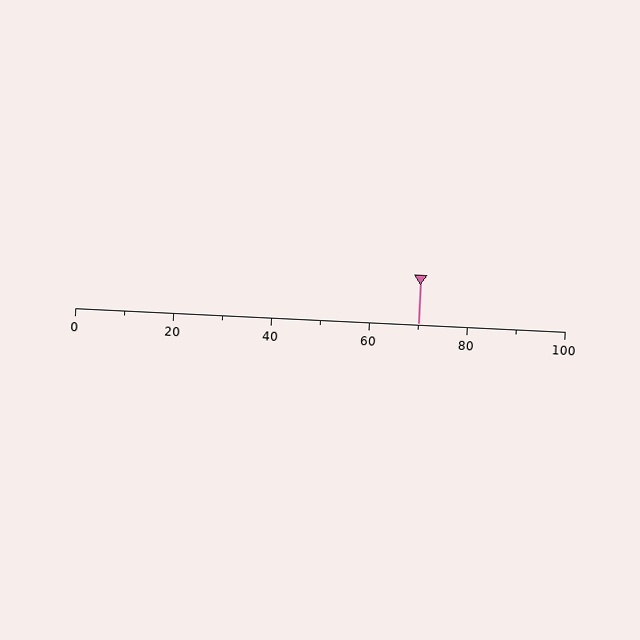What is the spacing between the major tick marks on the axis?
The major ticks are spaced 20 apart.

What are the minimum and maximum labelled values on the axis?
The axis runs from 0 to 100.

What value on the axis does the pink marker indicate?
The marker indicates approximately 70.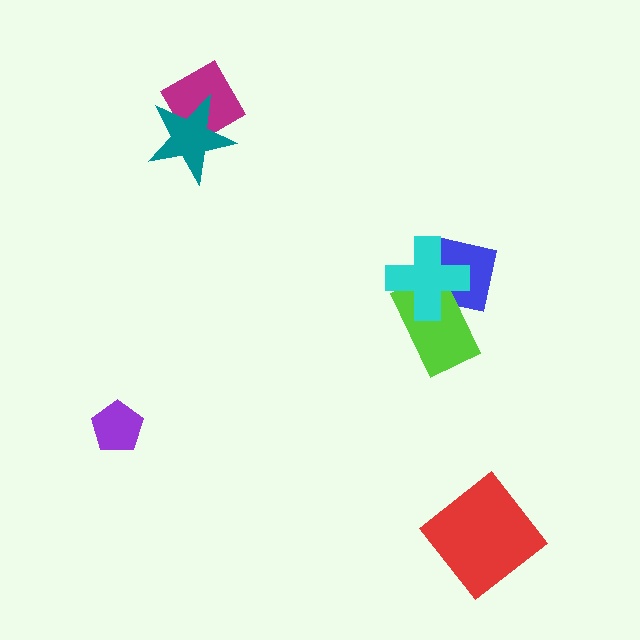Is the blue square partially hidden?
Yes, it is partially covered by another shape.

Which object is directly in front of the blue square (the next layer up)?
The lime rectangle is directly in front of the blue square.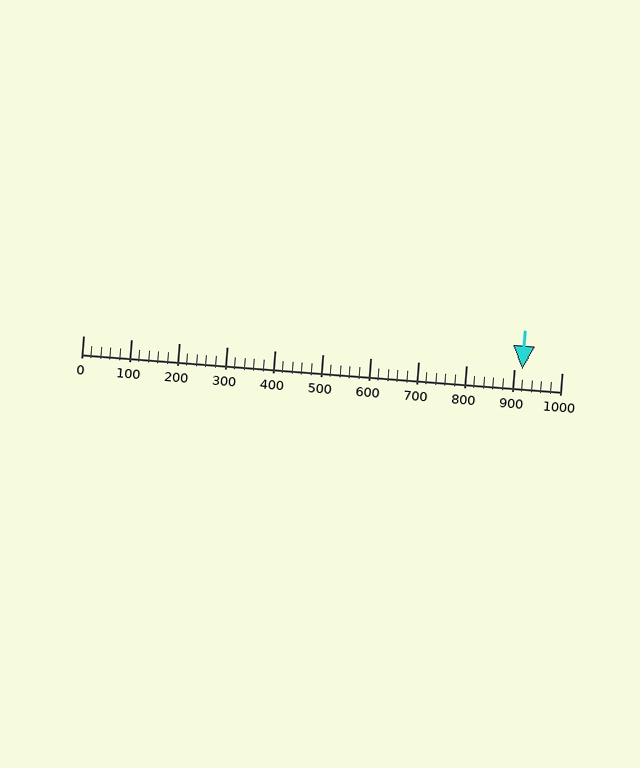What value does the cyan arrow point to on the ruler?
The cyan arrow points to approximately 918.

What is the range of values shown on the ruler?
The ruler shows values from 0 to 1000.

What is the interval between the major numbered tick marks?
The major tick marks are spaced 100 units apart.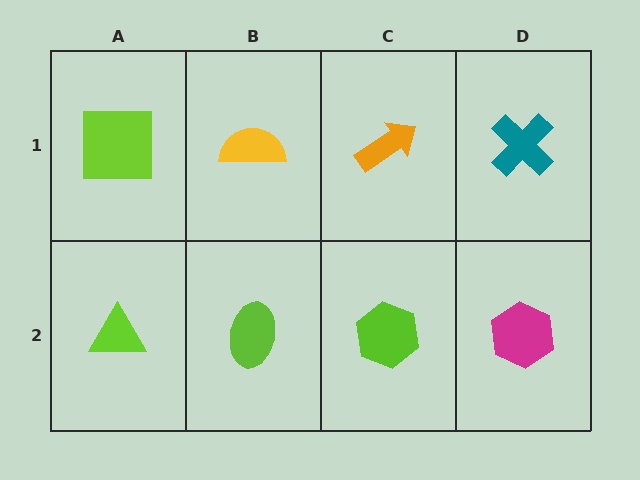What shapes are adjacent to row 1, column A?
A lime triangle (row 2, column A), a yellow semicircle (row 1, column B).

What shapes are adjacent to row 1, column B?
A lime ellipse (row 2, column B), a lime square (row 1, column A), an orange arrow (row 1, column C).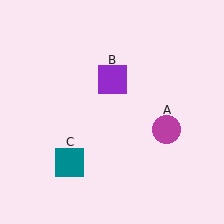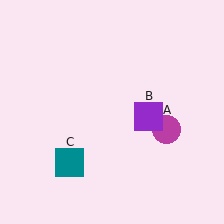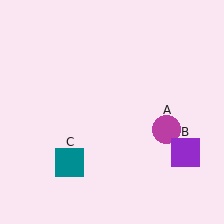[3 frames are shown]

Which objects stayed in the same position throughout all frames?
Magenta circle (object A) and teal square (object C) remained stationary.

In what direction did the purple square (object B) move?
The purple square (object B) moved down and to the right.